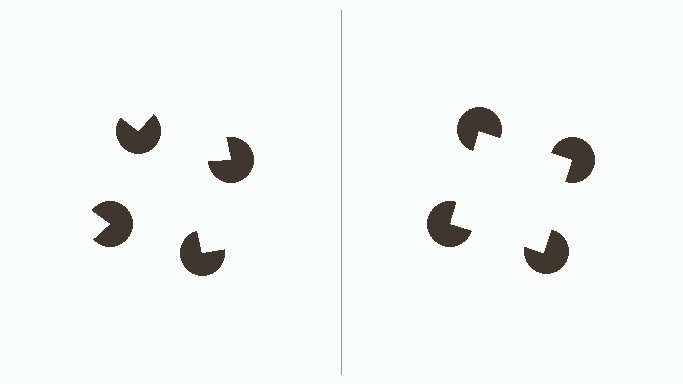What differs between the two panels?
The pac-man discs are positioned identically on both sides; only the wedge orientations differ. On the right they align to a square; on the left they are misaligned.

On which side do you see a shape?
An illusory square appears on the right side. On the left side the wedge cuts are rotated, so no coherent shape forms.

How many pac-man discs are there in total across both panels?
8 — 4 on each side.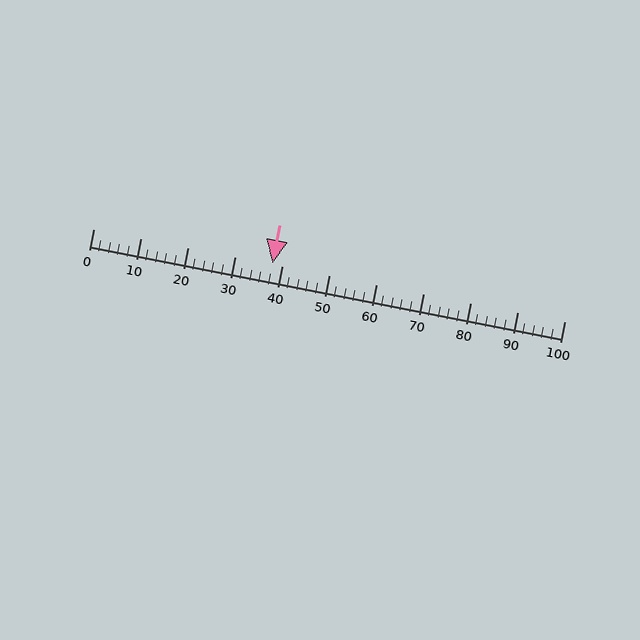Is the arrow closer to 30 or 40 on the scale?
The arrow is closer to 40.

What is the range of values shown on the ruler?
The ruler shows values from 0 to 100.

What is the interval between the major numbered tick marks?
The major tick marks are spaced 10 units apart.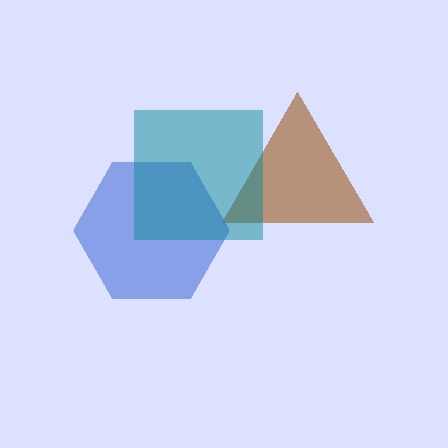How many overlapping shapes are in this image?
There are 3 overlapping shapes in the image.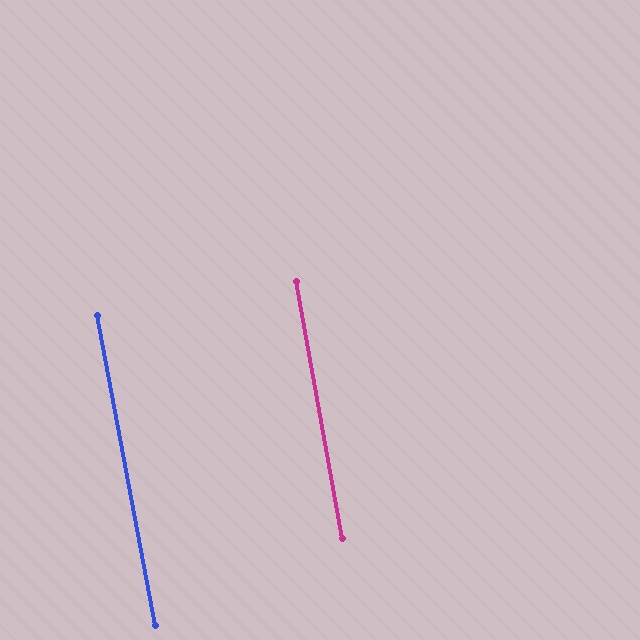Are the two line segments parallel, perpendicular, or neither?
Parallel — their directions differ by only 0.4°.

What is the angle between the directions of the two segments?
Approximately 0 degrees.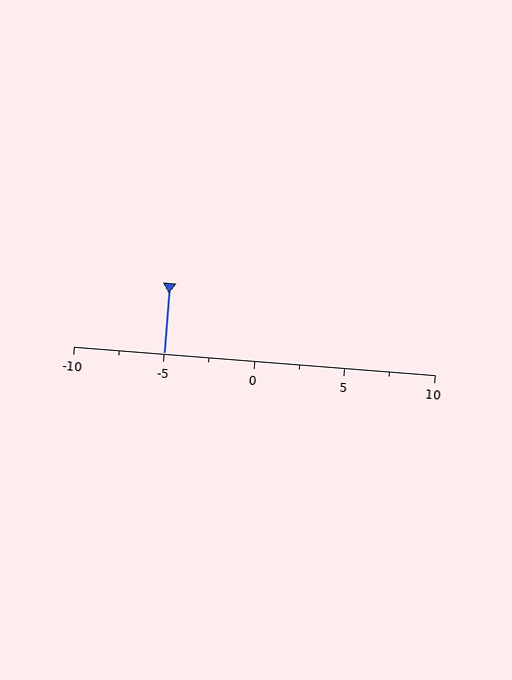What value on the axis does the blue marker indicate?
The marker indicates approximately -5.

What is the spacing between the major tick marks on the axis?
The major ticks are spaced 5 apart.